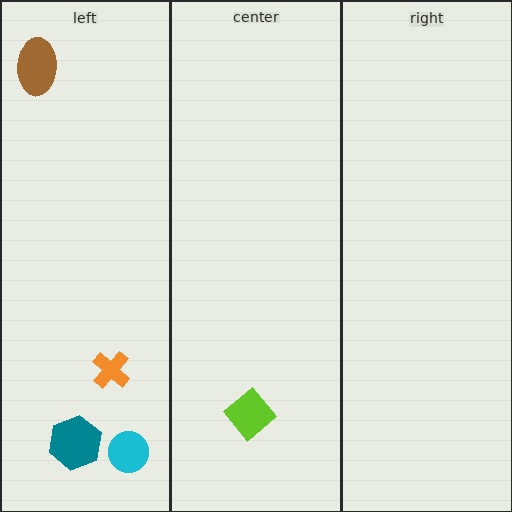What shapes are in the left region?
The brown ellipse, the teal hexagon, the orange cross, the cyan circle.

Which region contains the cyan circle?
The left region.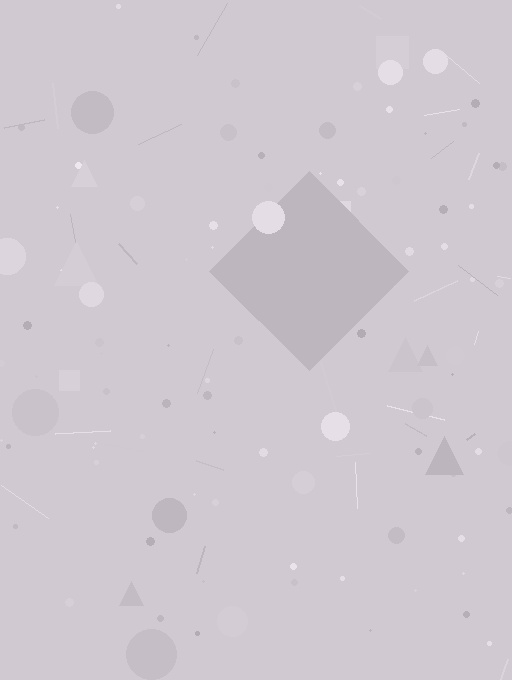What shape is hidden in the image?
A diamond is hidden in the image.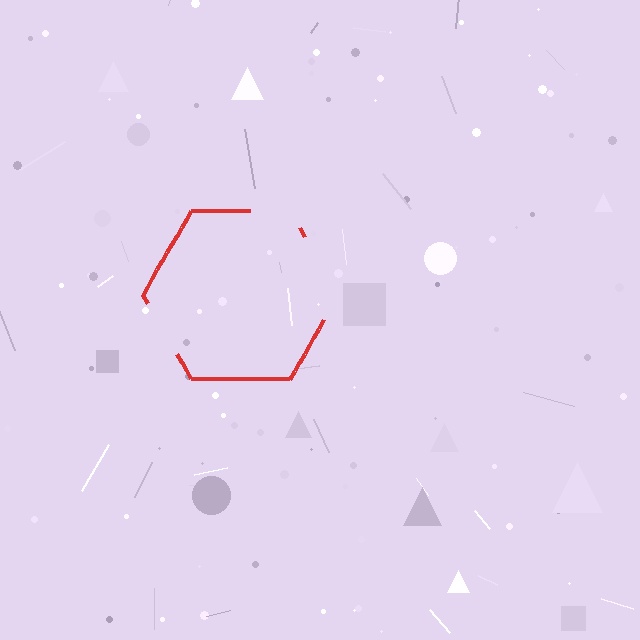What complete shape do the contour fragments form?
The contour fragments form a hexagon.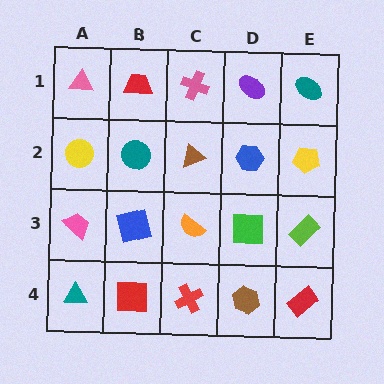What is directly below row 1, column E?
A yellow pentagon.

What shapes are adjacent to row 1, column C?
A brown triangle (row 2, column C), a red trapezoid (row 1, column B), a purple ellipse (row 1, column D).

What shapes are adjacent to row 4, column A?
A pink trapezoid (row 3, column A), a red square (row 4, column B).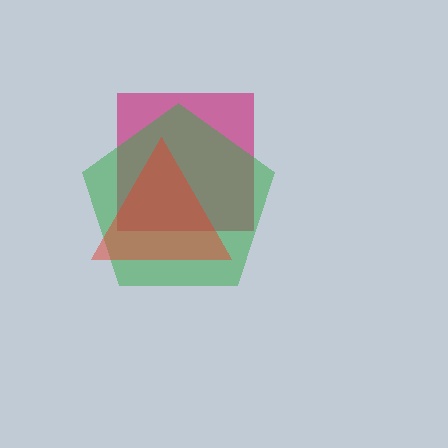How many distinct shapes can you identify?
There are 3 distinct shapes: a magenta square, a green pentagon, a red triangle.